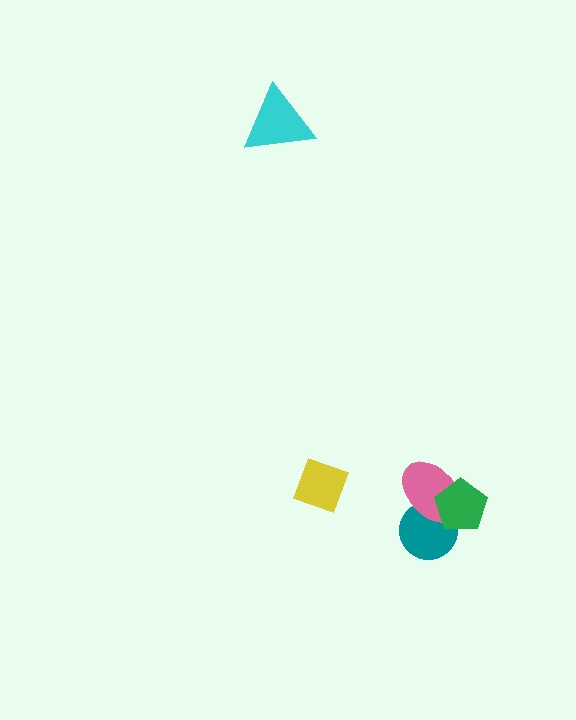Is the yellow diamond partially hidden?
No, no other shape covers it.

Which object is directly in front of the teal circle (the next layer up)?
The pink ellipse is directly in front of the teal circle.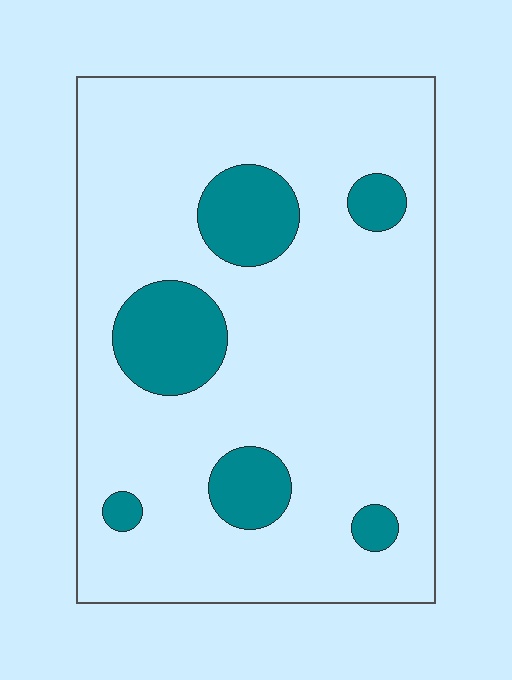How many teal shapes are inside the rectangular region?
6.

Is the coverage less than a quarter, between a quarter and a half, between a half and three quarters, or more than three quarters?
Less than a quarter.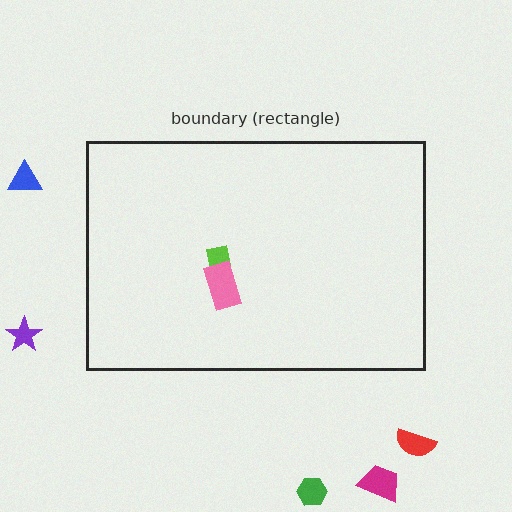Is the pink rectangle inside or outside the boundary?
Inside.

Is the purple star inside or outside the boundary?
Outside.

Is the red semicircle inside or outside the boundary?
Outside.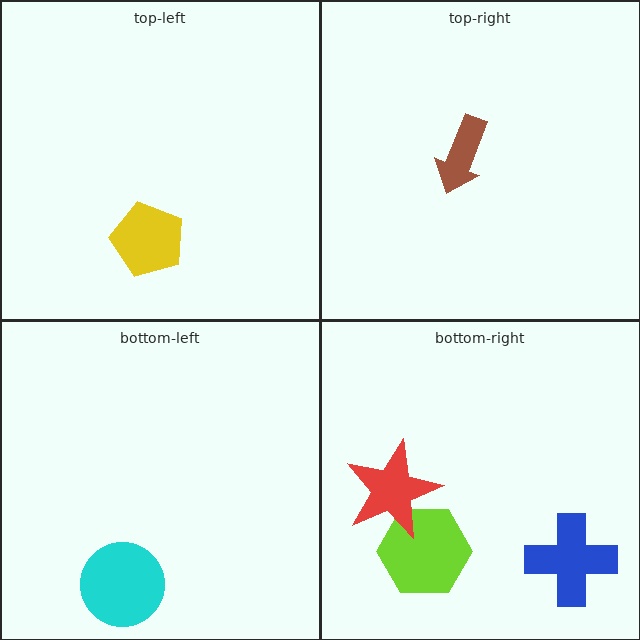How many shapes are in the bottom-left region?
1.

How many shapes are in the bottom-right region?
3.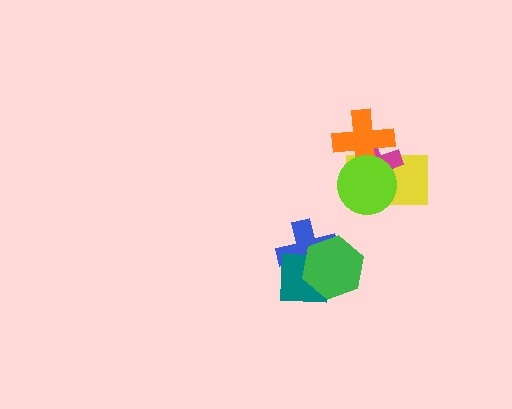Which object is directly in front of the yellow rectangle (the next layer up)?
The magenta cross is directly in front of the yellow rectangle.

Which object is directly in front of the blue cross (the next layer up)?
The teal square is directly in front of the blue cross.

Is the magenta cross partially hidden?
Yes, it is partially covered by another shape.